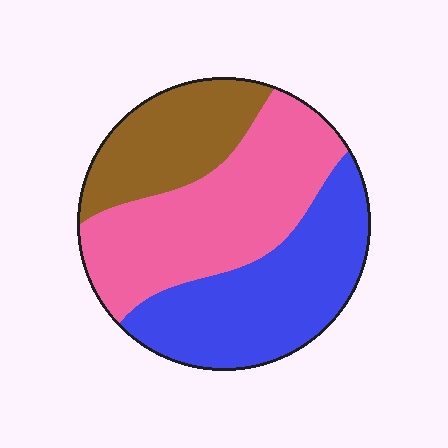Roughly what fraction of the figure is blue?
Blue covers 37% of the figure.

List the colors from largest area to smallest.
From largest to smallest: pink, blue, brown.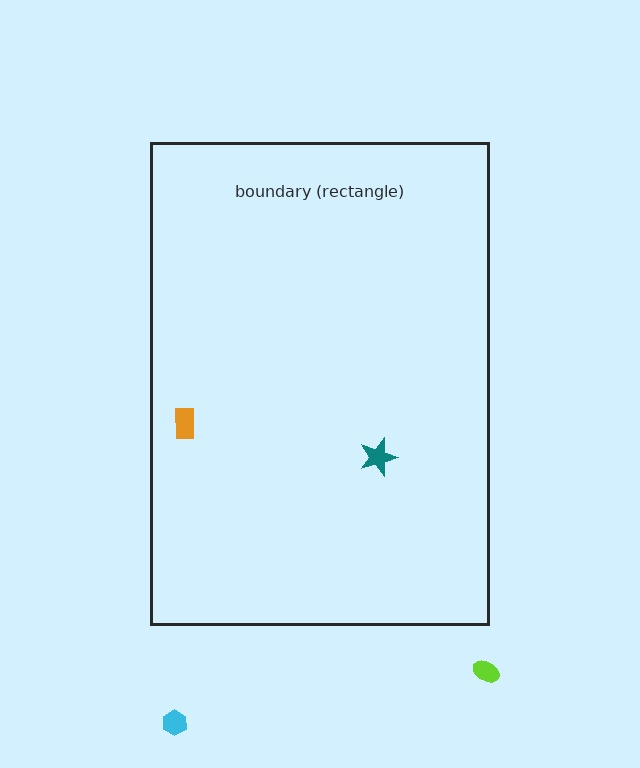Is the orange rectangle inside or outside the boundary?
Inside.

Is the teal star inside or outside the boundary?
Inside.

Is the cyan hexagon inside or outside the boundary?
Outside.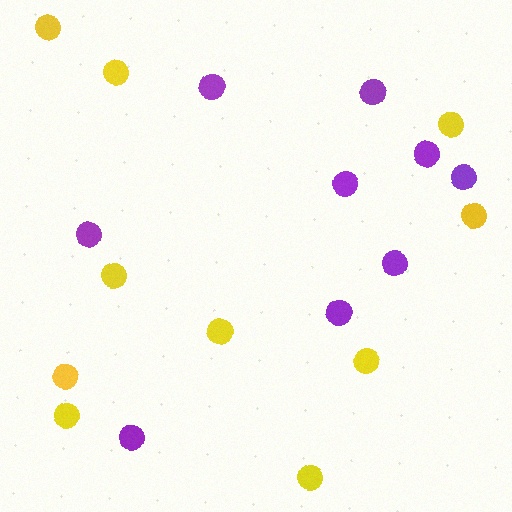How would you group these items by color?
There are 2 groups: one group of yellow circles (10) and one group of purple circles (9).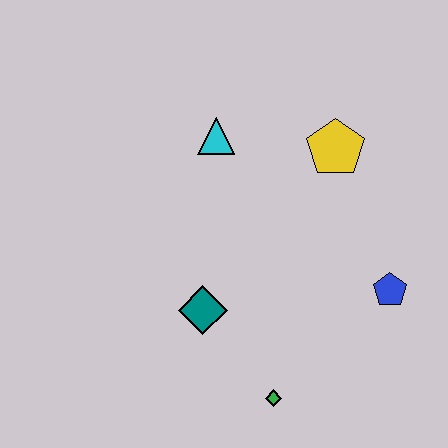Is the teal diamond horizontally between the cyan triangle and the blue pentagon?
No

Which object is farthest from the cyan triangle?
The green diamond is farthest from the cyan triangle.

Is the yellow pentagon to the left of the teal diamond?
No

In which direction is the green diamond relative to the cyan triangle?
The green diamond is below the cyan triangle.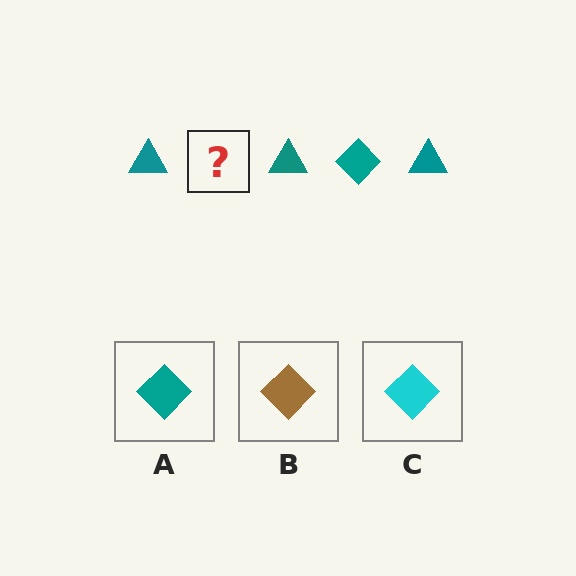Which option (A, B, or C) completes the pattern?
A.